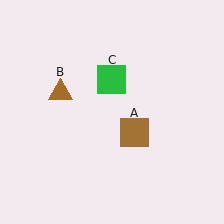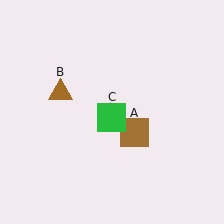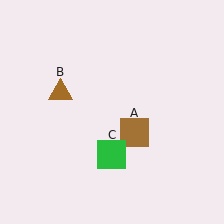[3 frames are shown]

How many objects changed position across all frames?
1 object changed position: green square (object C).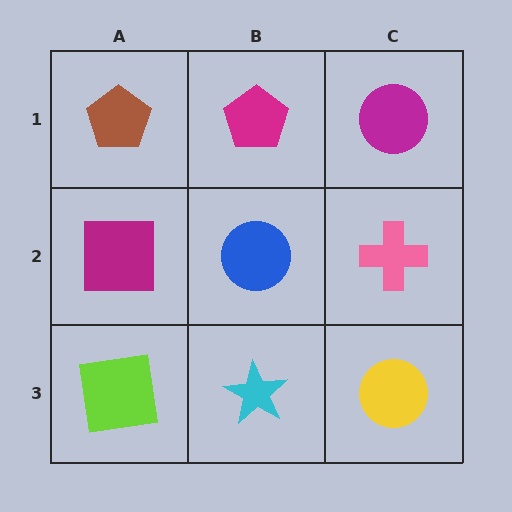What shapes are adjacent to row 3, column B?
A blue circle (row 2, column B), a lime square (row 3, column A), a yellow circle (row 3, column C).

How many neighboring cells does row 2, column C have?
3.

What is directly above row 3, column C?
A pink cross.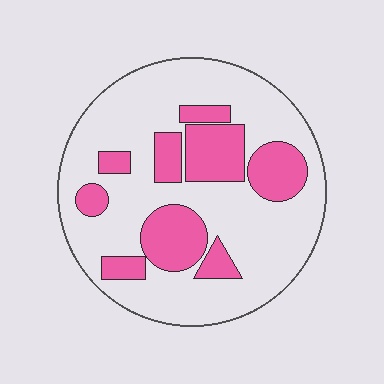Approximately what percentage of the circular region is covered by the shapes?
Approximately 30%.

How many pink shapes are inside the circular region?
9.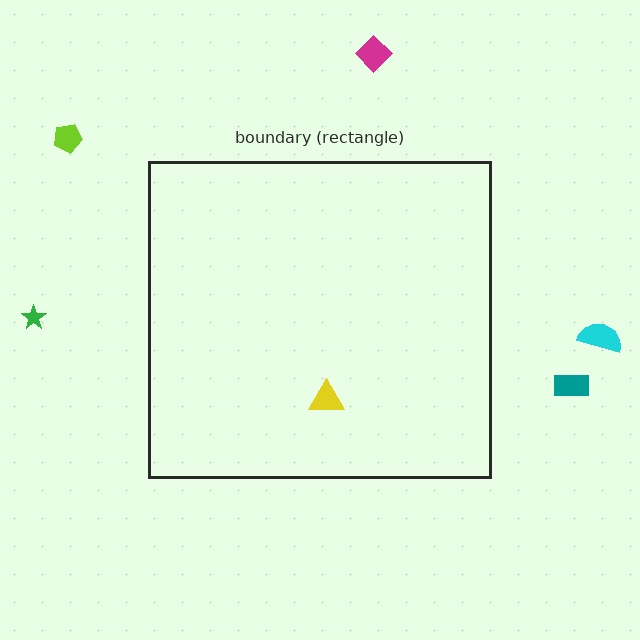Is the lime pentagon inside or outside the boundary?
Outside.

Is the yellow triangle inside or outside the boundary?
Inside.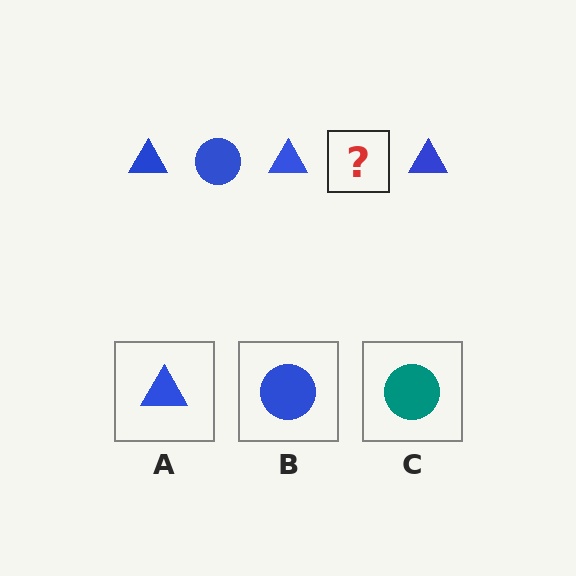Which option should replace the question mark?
Option B.